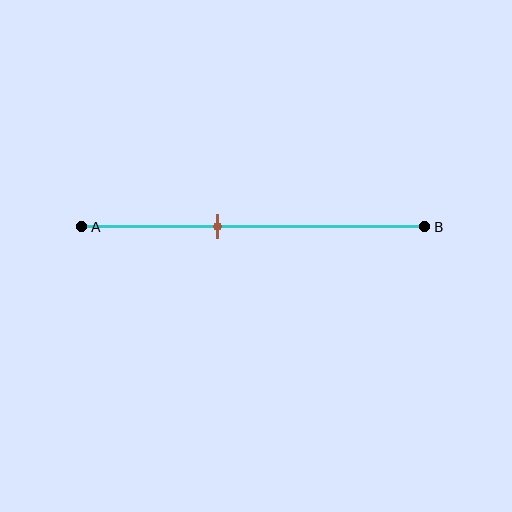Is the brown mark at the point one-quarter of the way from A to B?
No, the mark is at about 40% from A, not at the 25% one-quarter point.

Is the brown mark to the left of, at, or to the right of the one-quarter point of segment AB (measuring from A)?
The brown mark is to the right of the one-quarter point of segment AB.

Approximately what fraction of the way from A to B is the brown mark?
The brown mark is approximately 40% of the way from A to B.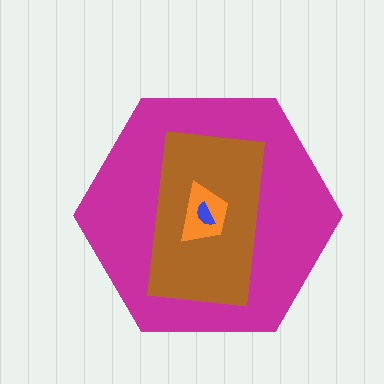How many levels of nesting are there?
4.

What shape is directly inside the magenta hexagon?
The brown rectangle.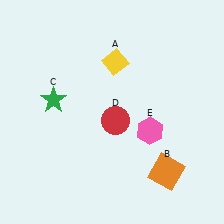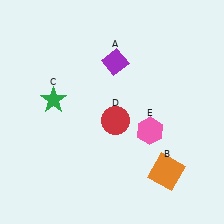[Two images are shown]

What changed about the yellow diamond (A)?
In Image 1, A is yellow. In Image 2, it changed to purple.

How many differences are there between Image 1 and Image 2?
There is 1 difference between the two images.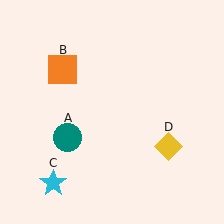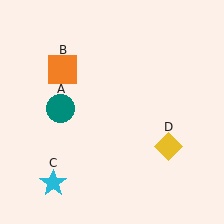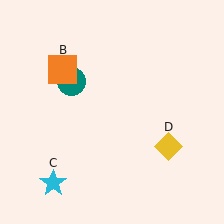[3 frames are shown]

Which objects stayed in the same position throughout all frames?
Orange square (object B) and cyan star (object C) and yellow diamond (object D) remained stationary.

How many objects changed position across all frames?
1 object changed position: teal circle (object A).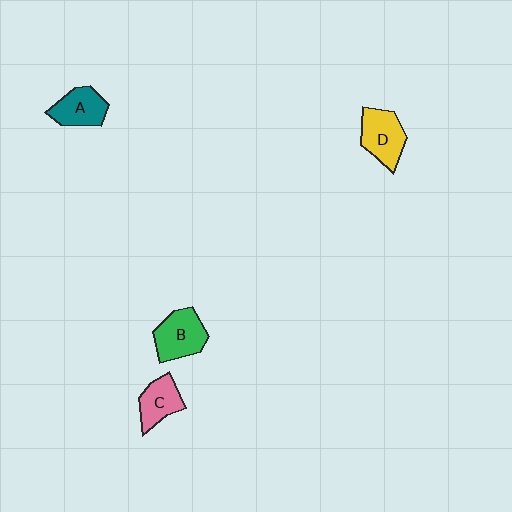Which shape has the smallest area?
Shape C (pink).